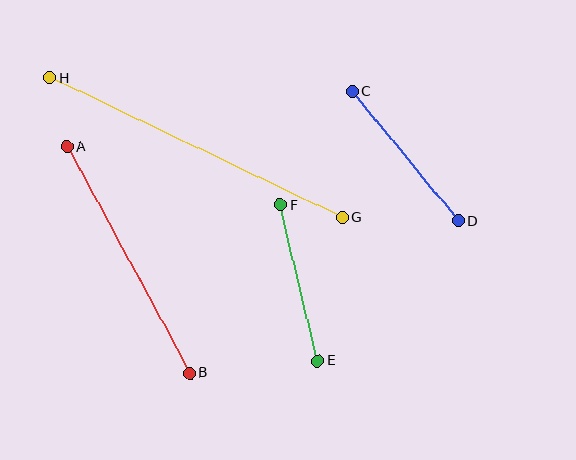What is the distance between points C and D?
The distance is approximately 168 pixels.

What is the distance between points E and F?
The distance is approximately 160 pixels.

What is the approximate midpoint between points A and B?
The midpoint is at approximately (128, 260) pixels.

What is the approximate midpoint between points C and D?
The midpoint is at approximately (405, 156) pixels.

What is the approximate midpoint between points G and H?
The midpoint is at approximately (196, 148) pixels.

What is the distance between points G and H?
The distance is approximately 323 pixels.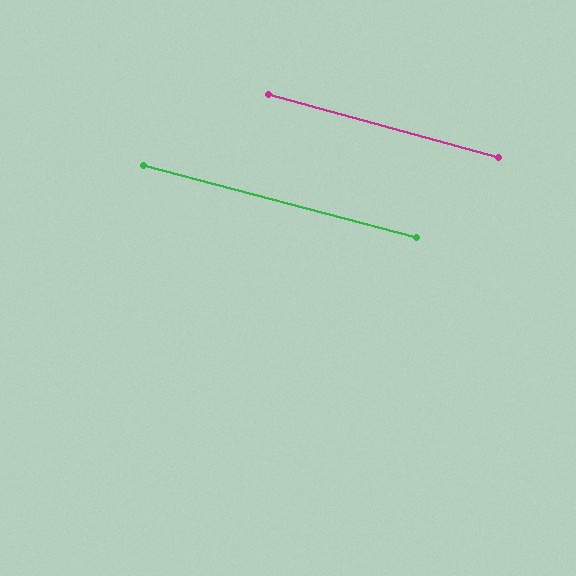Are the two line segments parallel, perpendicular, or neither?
Parallel — their directions differ by only 0.9°.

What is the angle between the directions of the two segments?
Approximately 1 degree.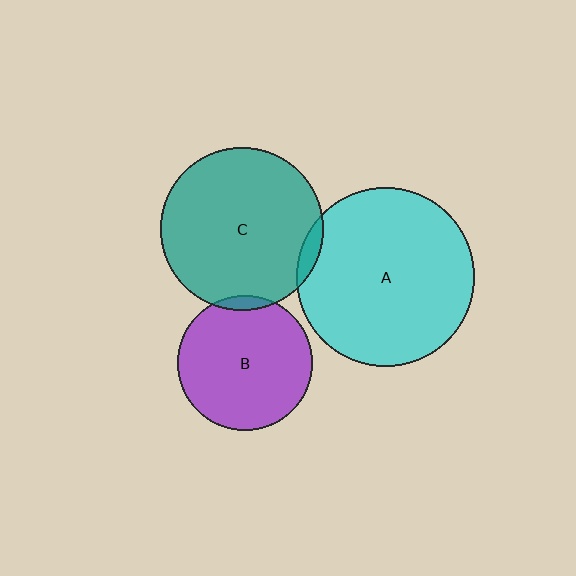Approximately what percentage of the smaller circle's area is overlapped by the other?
Approximately 5%.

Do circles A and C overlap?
Yes.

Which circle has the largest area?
Circle A (cyan).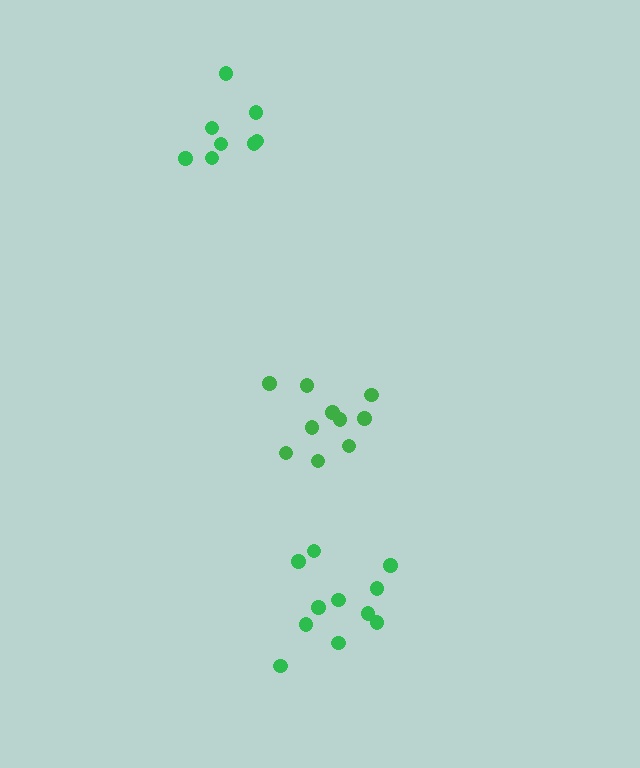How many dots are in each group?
Group 1: 10 dots, Group 2: 11 dots, Group 3: 8 dots (29 total).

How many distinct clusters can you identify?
There are 3 distinct clusters.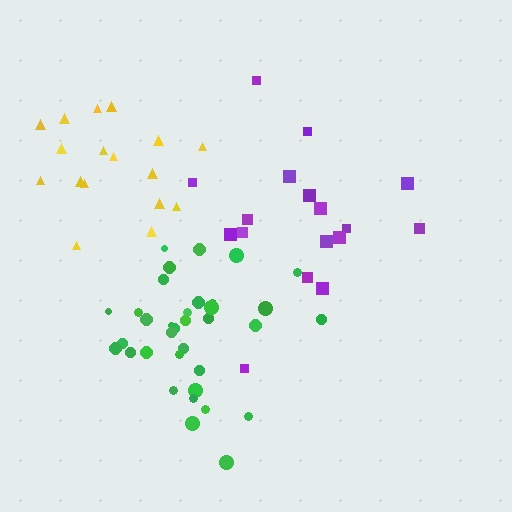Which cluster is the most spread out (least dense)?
Purple.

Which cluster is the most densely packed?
Green.